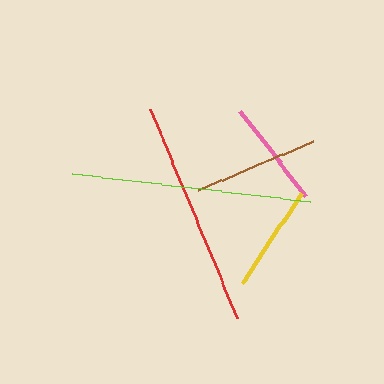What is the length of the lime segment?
The lime segment is approximately 239 pixels long.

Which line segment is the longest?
The lime line is the longest at approximately 239 pixels.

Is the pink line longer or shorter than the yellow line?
The pink line is longer than the yellow line.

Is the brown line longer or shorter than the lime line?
The lime line is longer than the brown line.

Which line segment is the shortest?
The yellow line is the shortest at approximately 107 pixels.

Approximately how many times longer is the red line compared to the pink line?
The red line is approximately 2.1 times the length of the pink line.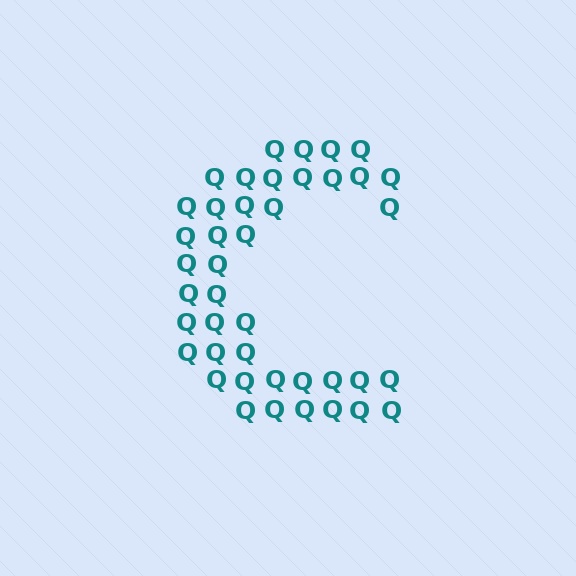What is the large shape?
The large shape is the letter C.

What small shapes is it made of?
It is made of small letter Q's.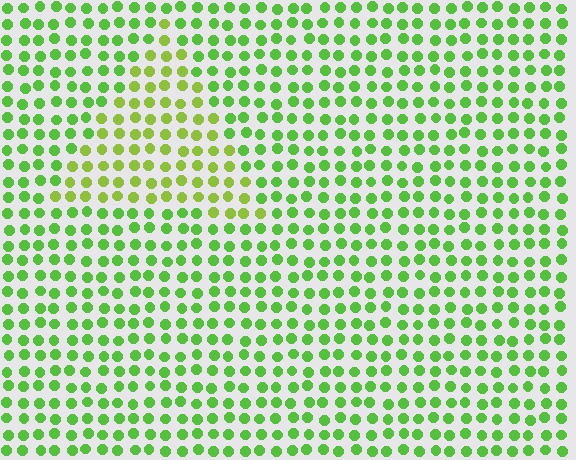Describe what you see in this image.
The image is filled with small lime elements in a uniform arrangement. A triangle-shaped region is visible where the elements are tinted to a slightly different hue, forming a subtle color boundary.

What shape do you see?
I see a triangle.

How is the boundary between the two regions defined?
The boundary is defined purely by a slight shift in hue (about 26 degrees). Spacing, size, and orientation are identical on both sides.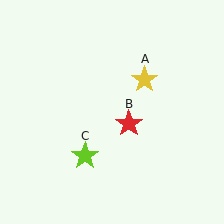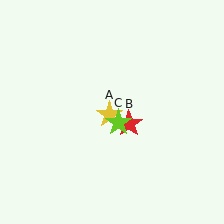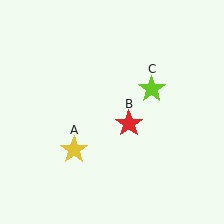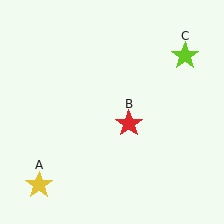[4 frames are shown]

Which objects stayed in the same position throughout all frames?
Red star (object B) remained stationary.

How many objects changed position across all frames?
2 objects changed position: yellow star (object A), lime star (object C).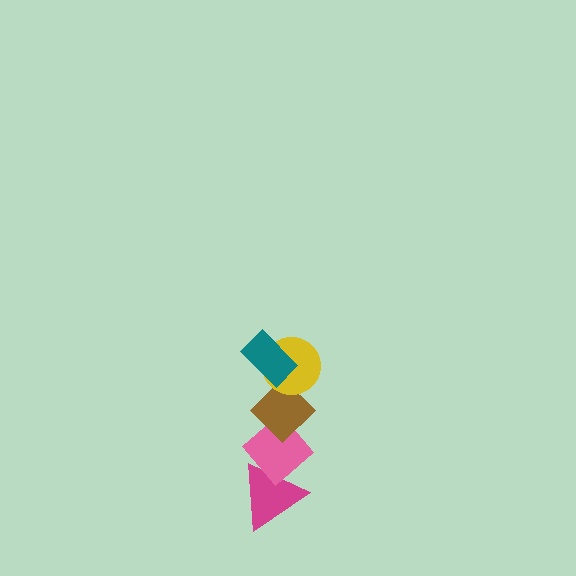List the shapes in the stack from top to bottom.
From top to bottom: the teal rectangle, the yellow circle, the brown diamond, the pink diamond, the magenta triangle.